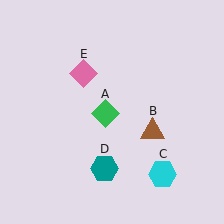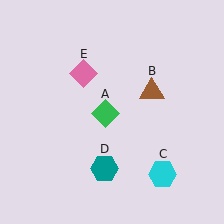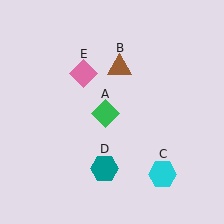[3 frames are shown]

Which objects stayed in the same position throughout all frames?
Green diamond (object A) and cyan hexagon (object C) and teal hexagon (object D) and pink diamond (object E) remained stationary.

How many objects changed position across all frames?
1 object changed position: brown triangle (object B).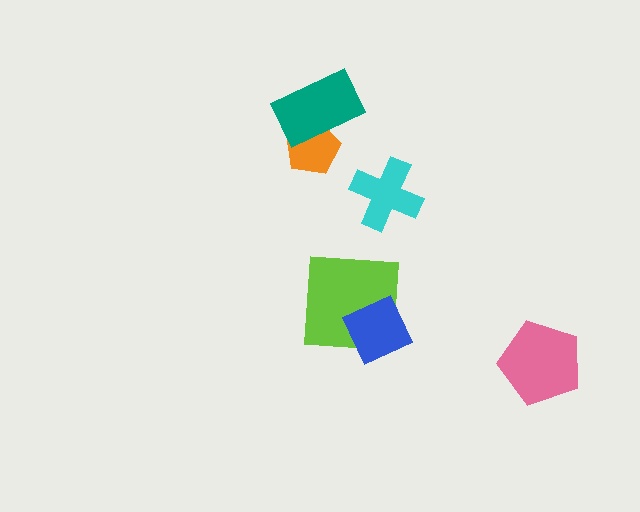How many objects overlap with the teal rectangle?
1 object overlaps with the teal rectangle.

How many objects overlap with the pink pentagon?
0 objects overlap with the pink pentagon.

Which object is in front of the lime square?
The blue diamond is in front of the lime square.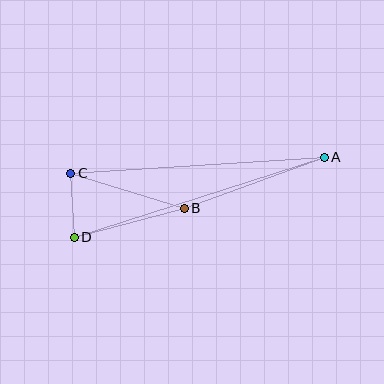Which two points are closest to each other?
Points C and D are closest to each other.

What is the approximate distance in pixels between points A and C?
The distance between A and C is approximately 254 pixels.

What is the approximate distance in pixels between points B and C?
The distance between B and C is approximately 119 pixels.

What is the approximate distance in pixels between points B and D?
The distance between B and D is approximately 114 pixels.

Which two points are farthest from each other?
Points A and D are farthest from each other.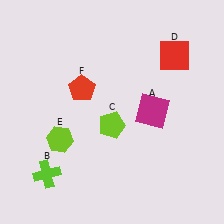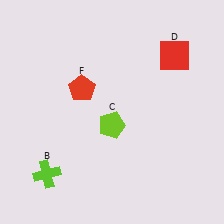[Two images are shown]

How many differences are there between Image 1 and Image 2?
There are 2 differences between the two images.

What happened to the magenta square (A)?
The magenta square (A) was removed in Image 2. It was in the top-right area of Image 1.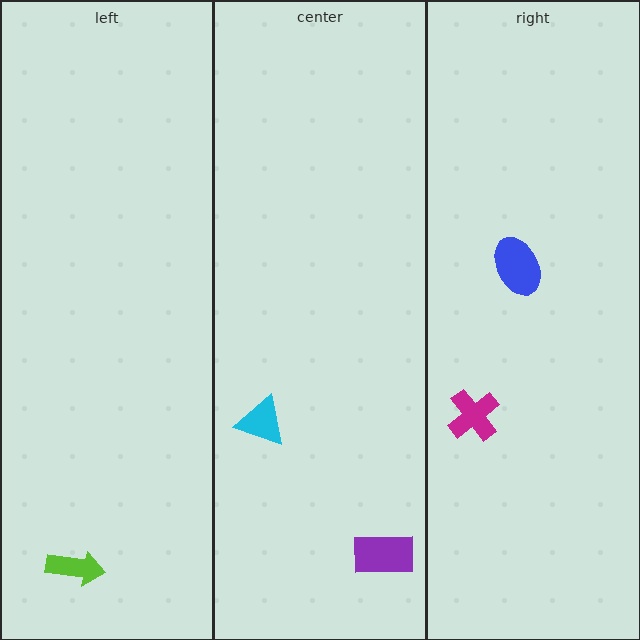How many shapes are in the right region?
2.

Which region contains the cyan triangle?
The center region.